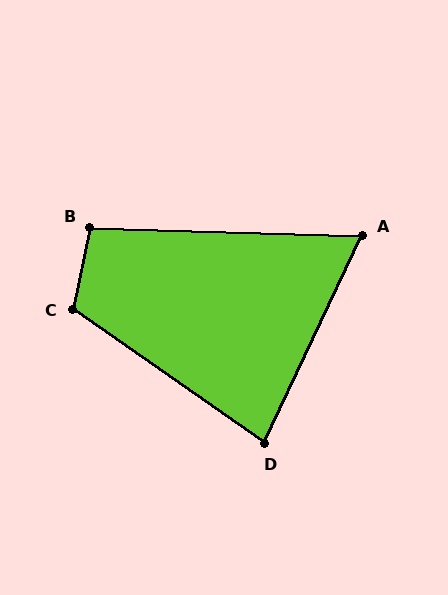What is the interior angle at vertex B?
Approximately 100 degrees (obtuse).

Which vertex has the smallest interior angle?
A, at approximately 67 degrees.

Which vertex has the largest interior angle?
C, at approximately 113 degrees.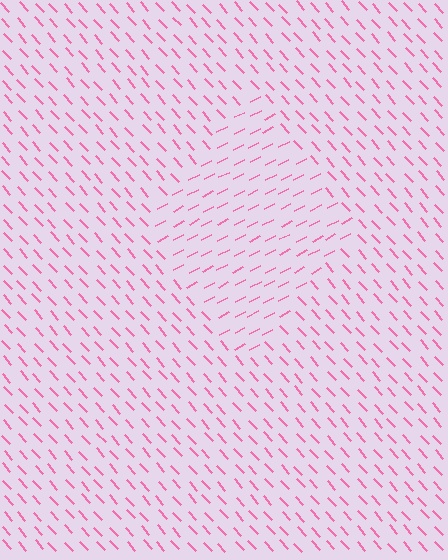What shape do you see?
I see a diamond.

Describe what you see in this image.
The image is filled with small pink line segments. A diamond region in the image has lines oriented differently from the surrounding lines, creating a visible texture boundary.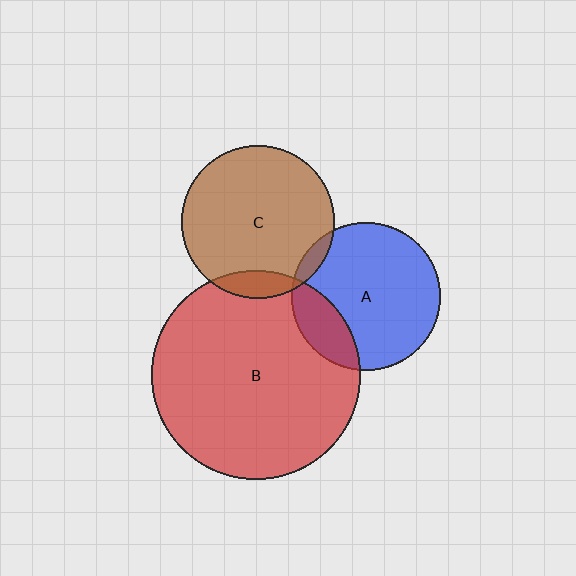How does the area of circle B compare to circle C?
Approximately 1.9 times.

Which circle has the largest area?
Circle B (red).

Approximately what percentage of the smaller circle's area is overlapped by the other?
Approximately 10%.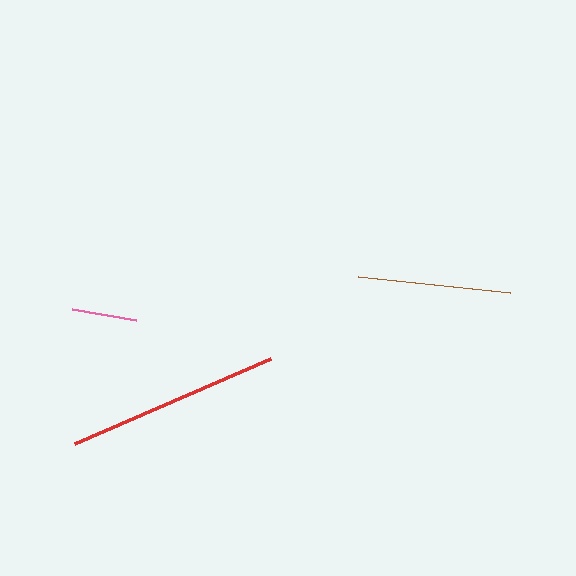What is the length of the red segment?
The red segment is approximately 213 pixels long.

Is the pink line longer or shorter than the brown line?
The brown line is longer than the pink line.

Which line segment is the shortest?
The pink line is the shortest at approximately 65 pixels.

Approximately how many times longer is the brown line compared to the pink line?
The brown line is approximately 2.4 times the length of the pink line.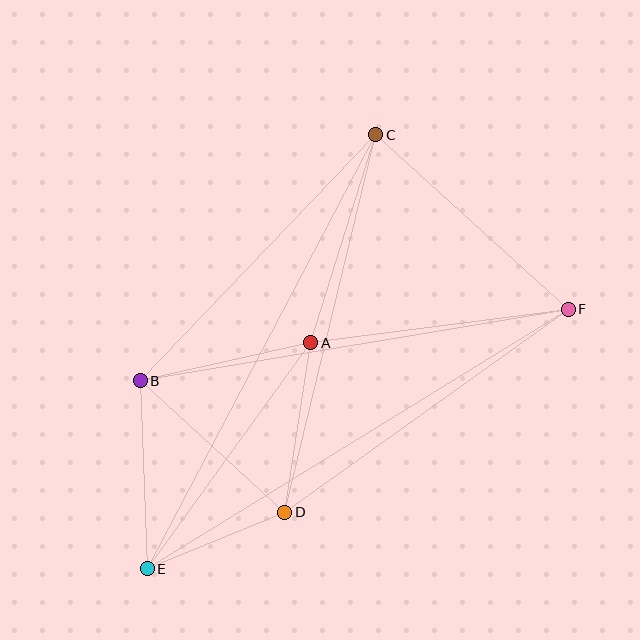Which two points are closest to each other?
Points D and E are closest to each other.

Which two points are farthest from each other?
Points E and F are farthest from each other.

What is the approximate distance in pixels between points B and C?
The distance between B and C is approximately 341 pixels.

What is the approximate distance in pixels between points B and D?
The distance between B and D is approximately 196 pixels.